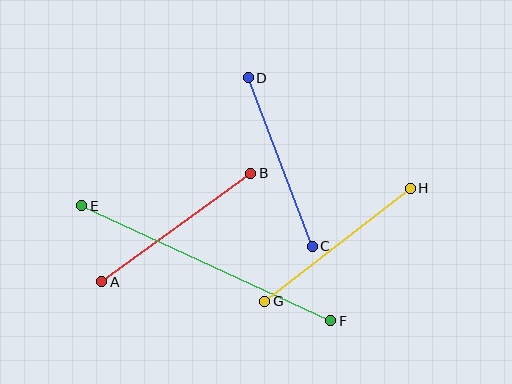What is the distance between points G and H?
The distance is approximately 184 pixels.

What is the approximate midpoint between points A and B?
The midpoint is at approximately (176, 227) pixels.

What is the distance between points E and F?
The distance is approximately 274 pixels.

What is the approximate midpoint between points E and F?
The midpoint is at approximately (206, 263) pixels.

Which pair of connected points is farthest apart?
Points E and F are farthest apart.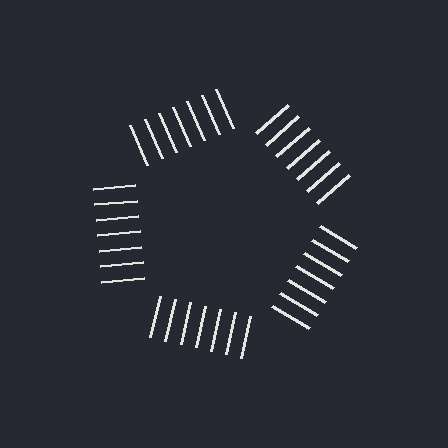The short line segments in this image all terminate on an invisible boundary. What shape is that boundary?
An illusory pentagon — the line segments terminate on its edges but no continuous stroke is drawn.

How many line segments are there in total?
35 — 7 along each of the 5 edges.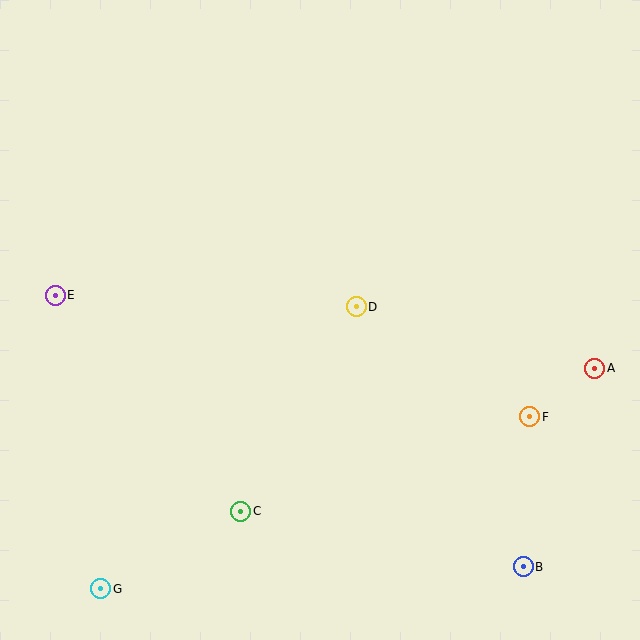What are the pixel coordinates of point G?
Point G is at (101, 589).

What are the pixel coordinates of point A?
Point A is at (595, 368).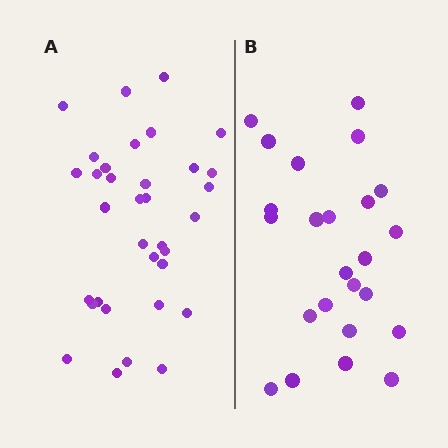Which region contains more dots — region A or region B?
Region A (the left region) has more dots.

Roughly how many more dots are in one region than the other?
Region A has roughly 10 or so more dots than region B.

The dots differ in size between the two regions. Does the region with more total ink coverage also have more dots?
No. Region B has more total ink coverage because its dots are larger, but region A actually contains more individual dots. Total area can be misleading — the number of items is what matters here.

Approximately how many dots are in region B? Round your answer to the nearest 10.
About 20 dots. (The exact count is 24, which rounds to 20.)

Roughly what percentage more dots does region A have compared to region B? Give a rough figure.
About 40% more.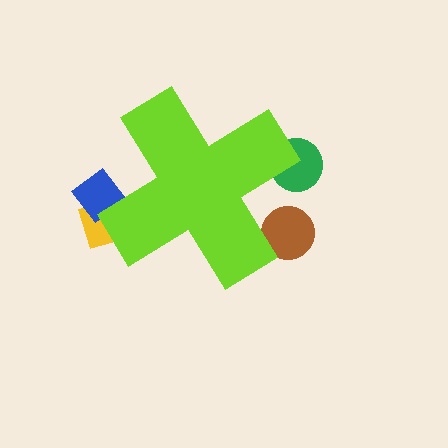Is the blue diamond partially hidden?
Yes, the blue diamond is partially hidden behind the lime cross.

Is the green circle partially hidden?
Yes, the green circle is partially hidden behind the lime cross.